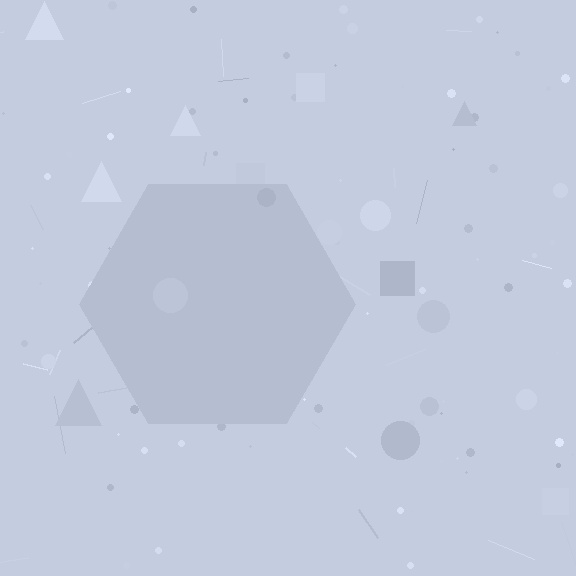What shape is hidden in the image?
A hexagon is hidden in the image.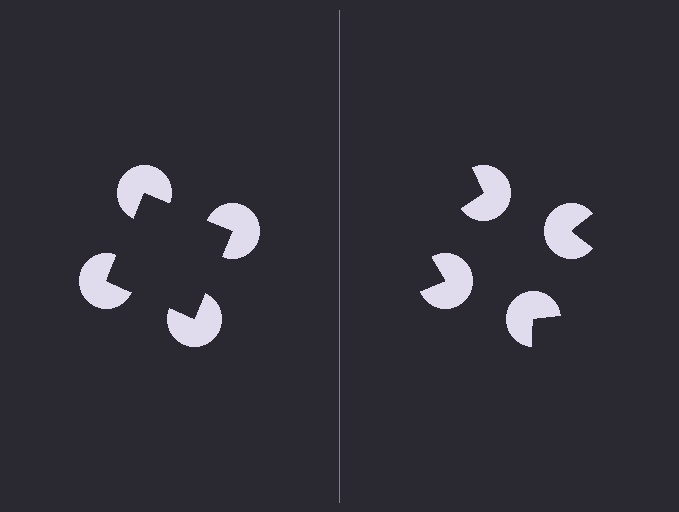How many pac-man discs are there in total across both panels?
8 — 4 on each side.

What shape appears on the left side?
An illusory square.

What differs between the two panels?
The pac-man discs are positioned identically on both sides; only the wedge orientations differ. On the left they align to a square; on the right they are misaligned.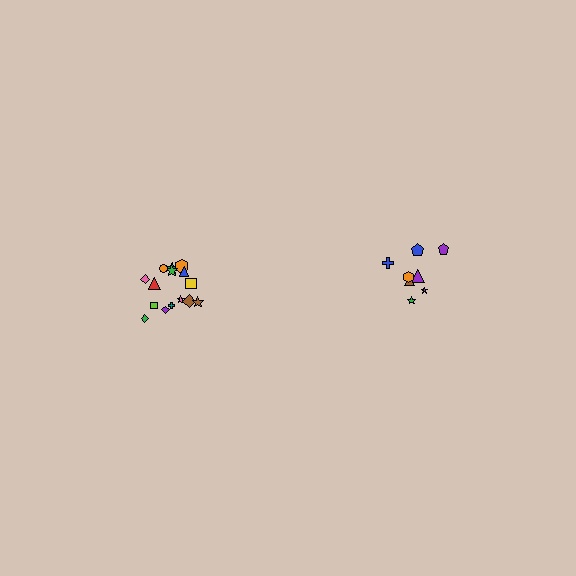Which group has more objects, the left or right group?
The left group.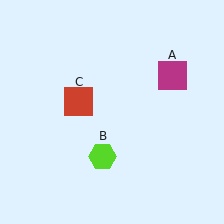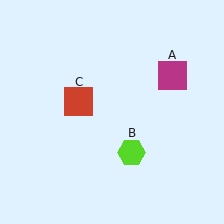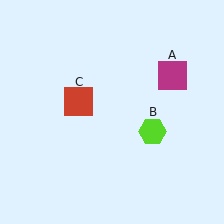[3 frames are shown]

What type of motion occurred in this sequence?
The lime hexagon (object B) rotated counterclockwise around the center of the scene.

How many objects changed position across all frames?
1 object changed position: lime hexagon (object B).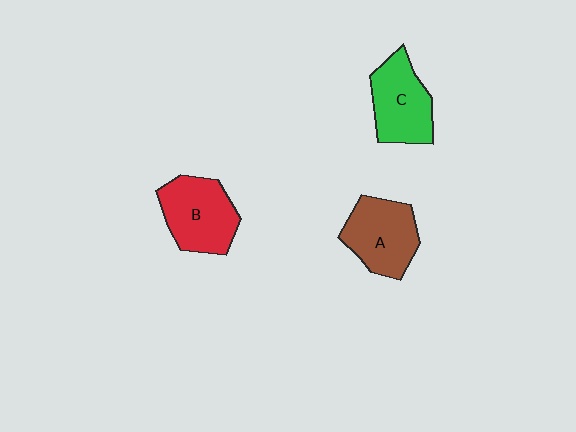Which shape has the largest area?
Shape B (red).